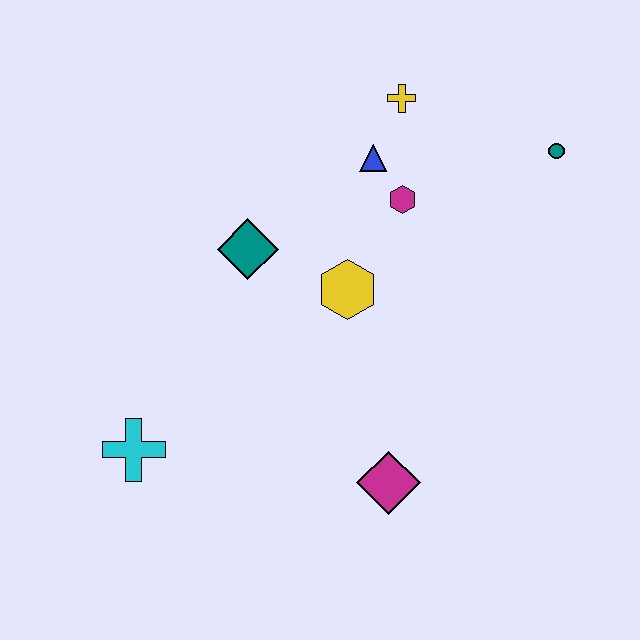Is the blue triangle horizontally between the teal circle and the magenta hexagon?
No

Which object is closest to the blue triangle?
The magenta hexagon is closest to the blue triangle.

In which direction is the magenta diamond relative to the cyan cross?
The magenta diamond is to the right of the cyan cross.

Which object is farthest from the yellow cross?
The cyan cross is farthest from the yellow cross.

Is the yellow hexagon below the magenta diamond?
No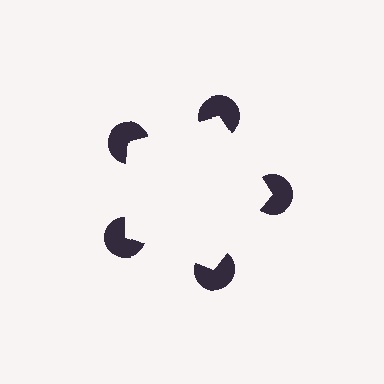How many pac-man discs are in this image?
There are 5 — one at each vertex of the illusory pentagon.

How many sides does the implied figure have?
5 sides.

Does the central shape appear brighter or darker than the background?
It typically appears slightly brighter than the background, even though no actual brightness change is drawn.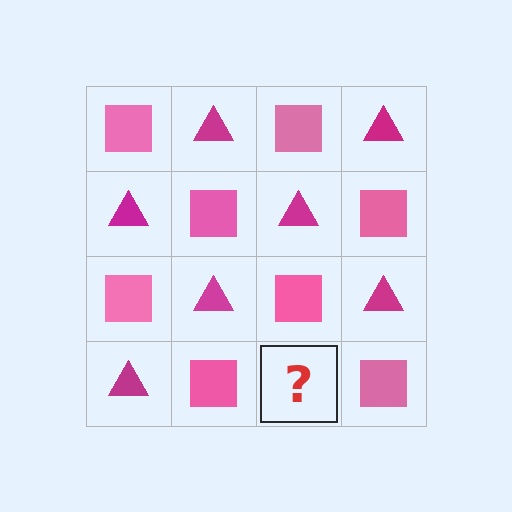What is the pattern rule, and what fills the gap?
The rule is that it alternates pink square and magenta triangle in a checkerboard pattern. The gap should be filled with a magenta triangle.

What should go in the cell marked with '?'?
The missing cell should contain a magenta triangle.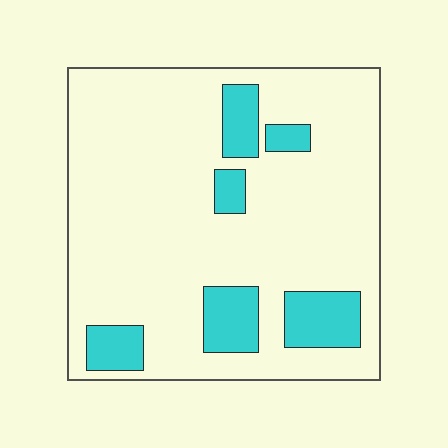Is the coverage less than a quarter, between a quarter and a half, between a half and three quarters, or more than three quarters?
Less than a quarter.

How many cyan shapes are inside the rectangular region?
6.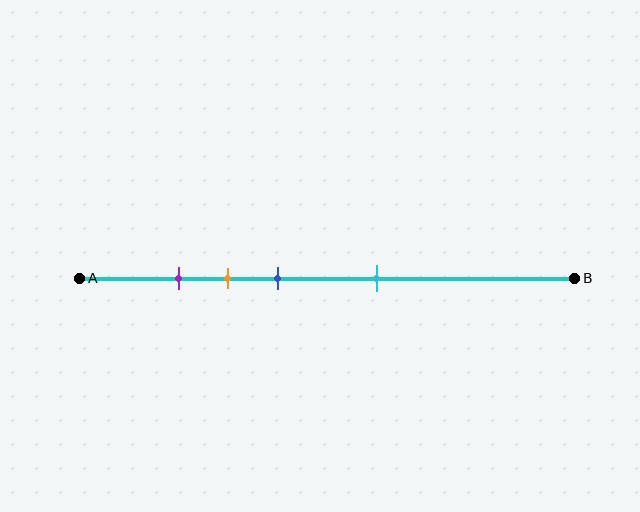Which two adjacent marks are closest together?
The purple and orange marks are the closest adjacent pair.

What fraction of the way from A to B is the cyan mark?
The cyan mark is approximately 60% (0.6) of the way from A to B.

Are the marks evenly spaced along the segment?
No, the marks are not evenly spaced.